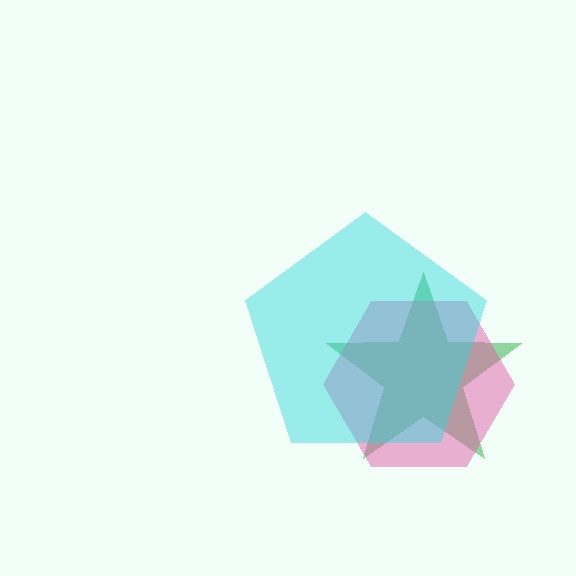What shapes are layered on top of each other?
The layered shapes are: a green star, a pink hexagon, a cyan pentagon.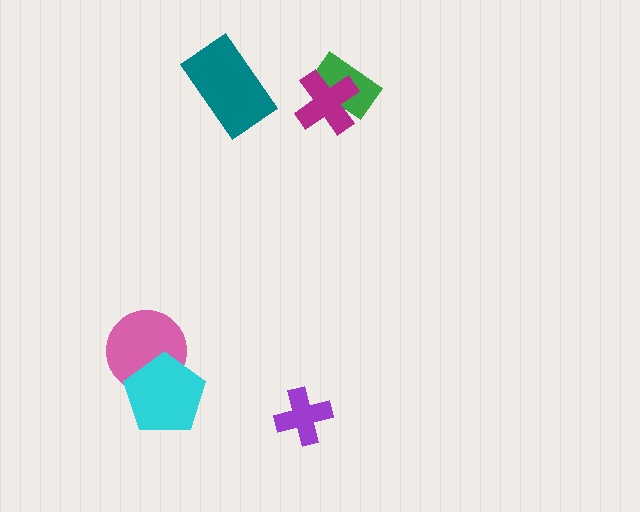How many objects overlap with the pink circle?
1 object overlaps with the pink circle.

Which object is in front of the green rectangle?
The magenta cross is in front of the green rectangle.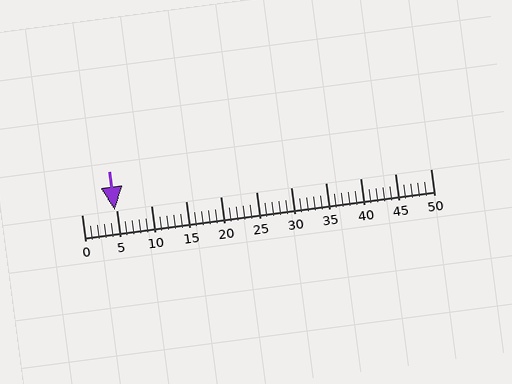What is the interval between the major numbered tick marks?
The major tick marks are spaced 5 units apart.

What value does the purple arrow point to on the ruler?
The purple arrow points to approximately 5.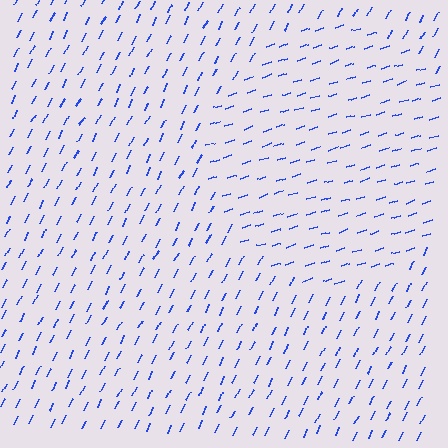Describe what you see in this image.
The image is filled with small blue line segments. A circle region in the image has lines oriented differently from the surrounding lines, creating a visible texture boundary.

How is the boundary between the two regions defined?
The boundary is defined purely by a change in line orientation (approximately 45 degrees difference). All lines are the same color and thickness.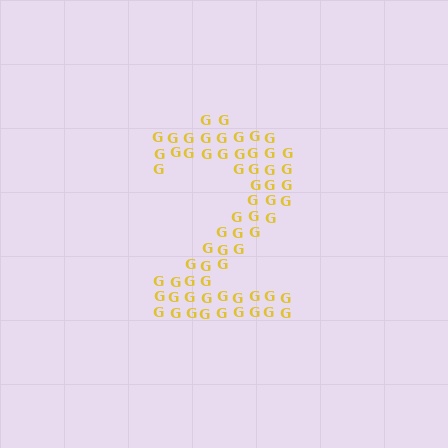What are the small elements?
The small elements are letter G's.